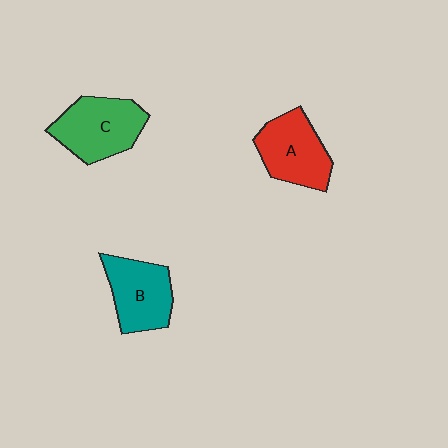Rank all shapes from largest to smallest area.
From largest to smallest: C (green), A (red), B (teal).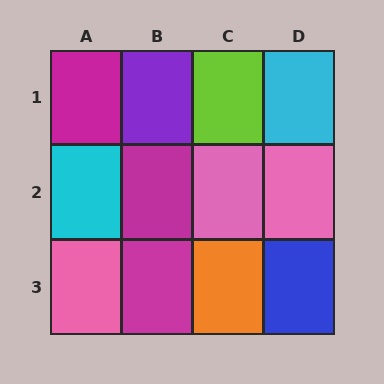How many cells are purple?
1 cell is purple.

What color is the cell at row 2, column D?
Pink.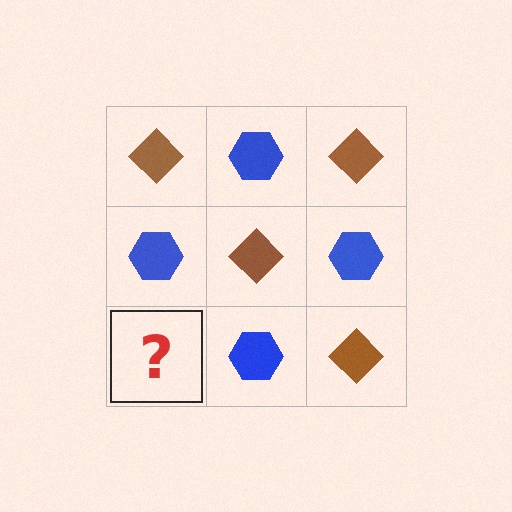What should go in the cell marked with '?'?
The missing cell should contain a brown diamond.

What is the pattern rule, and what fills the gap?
The rule is that it alternates brown diamond and blue hexagon in a checkerboard pattern. The gap should be filled with a brown diamond.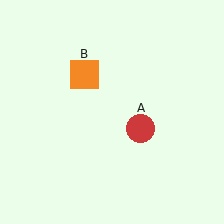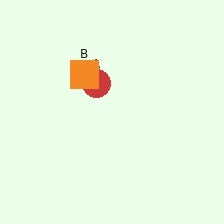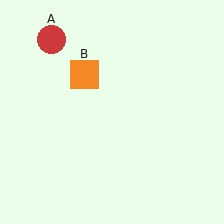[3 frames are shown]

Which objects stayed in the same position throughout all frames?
Orange square (object B) remained stationary.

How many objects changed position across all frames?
1 object changed position: red circle (object A).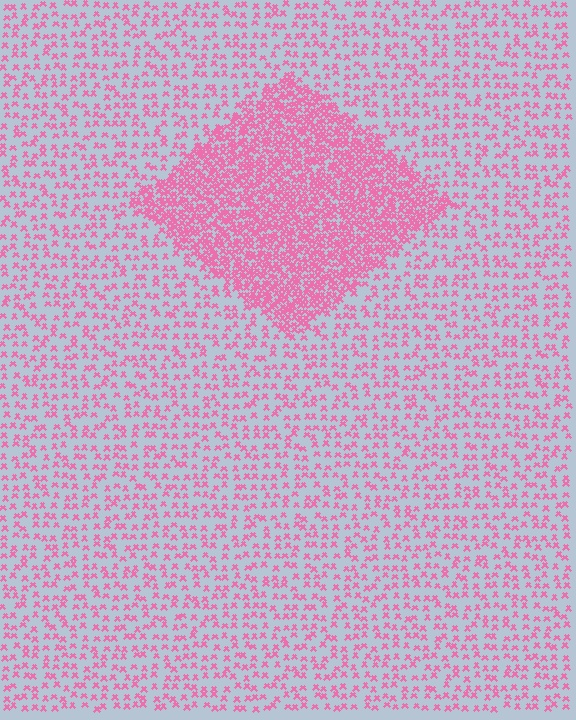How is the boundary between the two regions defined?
The boundary is defined by a change in element density (approximately 2.9x ratio). All elements are the same color, size, and shape.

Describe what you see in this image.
The image contains small pink elements arranged at two different densities. A diamond-shaped region is visible where the elements are more densely packed than the surrounding area.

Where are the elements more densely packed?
The elements are more densely packed inside the diamond boundary.